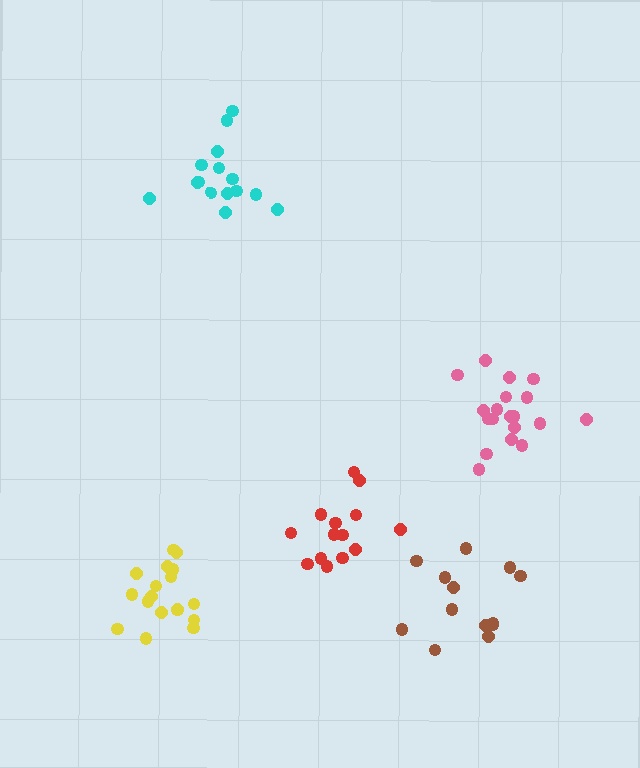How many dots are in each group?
Group 1: 15 dots, Group 2: 19 dots, Group 3: 14 dots, Group 4: 18 dots, Group 5: 13 dots (79 total).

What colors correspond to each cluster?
The clusters are colored: cyan, pink, red, yellow, brown.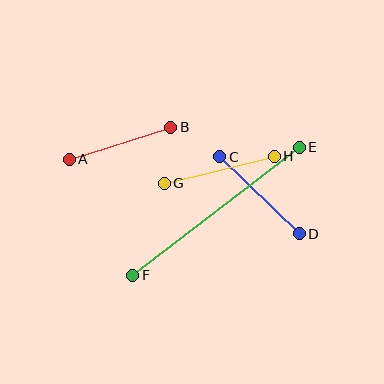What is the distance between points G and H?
The distance is approximately 113 pixels.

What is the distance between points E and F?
The distance is approximately 210 pixels.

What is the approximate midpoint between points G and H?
The midpoint is at approximately (219, 170) pixels.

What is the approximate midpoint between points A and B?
The midpoint is at approximately (120, 143) pixels.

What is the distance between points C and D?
The distance is approximately 111 pixels.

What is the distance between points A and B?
The distance is approximately 106 pixels.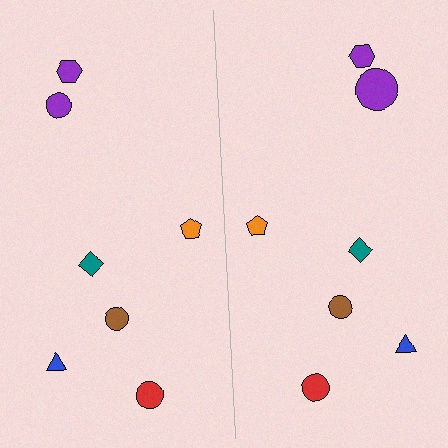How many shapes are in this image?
There are 14 shapes in this image.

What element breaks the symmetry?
The purple circle on the right side has a different size than its mirror counterpart.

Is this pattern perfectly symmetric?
No, the pattern is not perfectly symmetric. The purple circle on the right side has a different size than its mirror counterpart.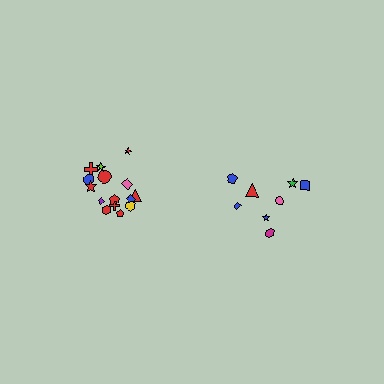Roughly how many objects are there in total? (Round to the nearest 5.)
Roughly 25 objects in total.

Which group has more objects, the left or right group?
The left group.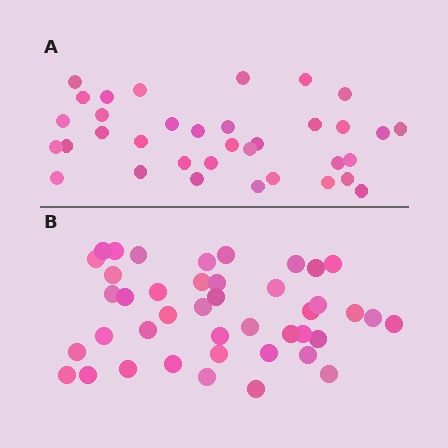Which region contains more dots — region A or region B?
Region B (the bottom region) has more dots.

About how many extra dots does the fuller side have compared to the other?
Region B has roughly 8 or so more dots than region A.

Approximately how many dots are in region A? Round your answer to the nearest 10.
About 40 dots. (The exact count is 35, which rounds to 40.)